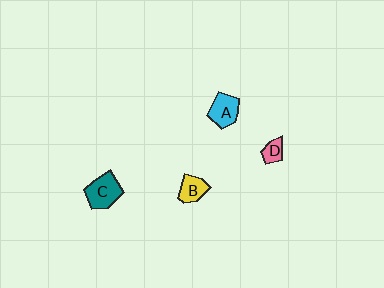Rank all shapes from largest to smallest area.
From largest to smallest: C (teal), A (cyan), B (yellow), D (pink).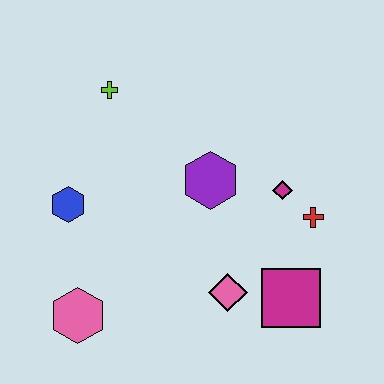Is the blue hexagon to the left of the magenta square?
Yes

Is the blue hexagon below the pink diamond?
No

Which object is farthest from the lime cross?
The magenta square is farthest from the lime cross.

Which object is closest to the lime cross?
The blue hexagon is closest to the lime cross.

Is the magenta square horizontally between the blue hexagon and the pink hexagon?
No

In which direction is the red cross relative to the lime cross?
The red cross is to the right of the lime cross.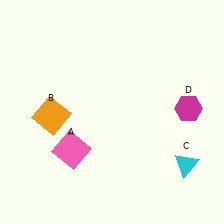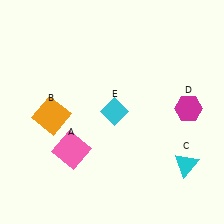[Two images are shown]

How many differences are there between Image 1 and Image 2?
There is 1 difference between the two images.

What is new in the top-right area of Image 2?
A cyan diamond (E) was added in the top-right area of Image 2.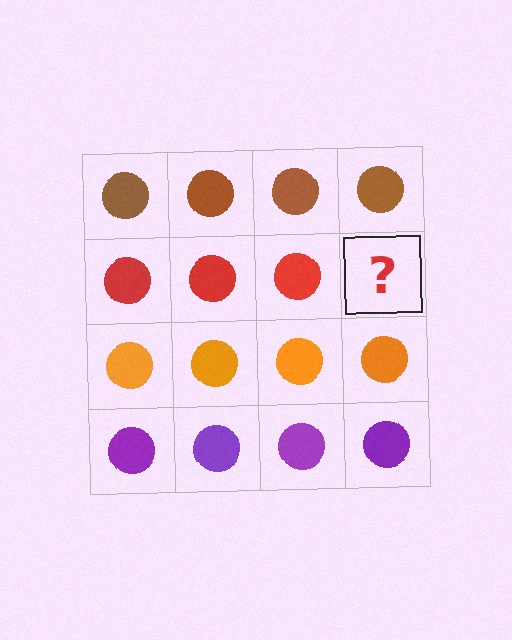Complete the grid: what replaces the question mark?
The question mark should be replaced with a red circle.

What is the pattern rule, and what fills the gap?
The rule is that each row has a consistent color. The gap should be filled with a red circle.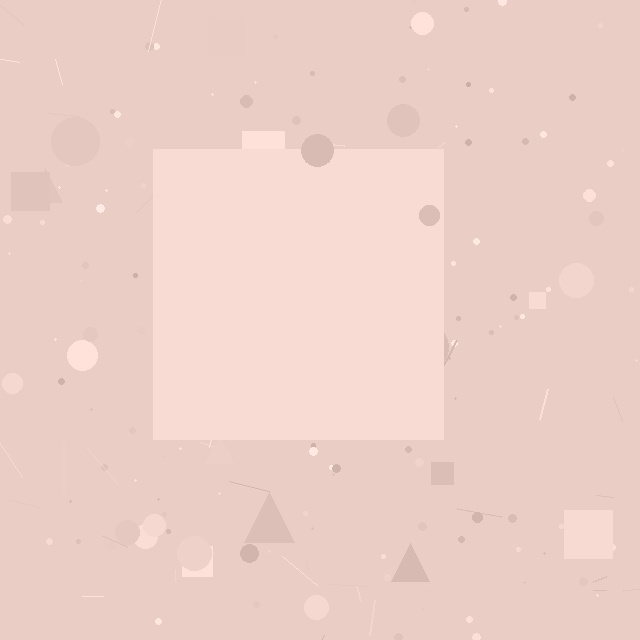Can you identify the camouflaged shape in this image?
The camouflaged shape is a square.